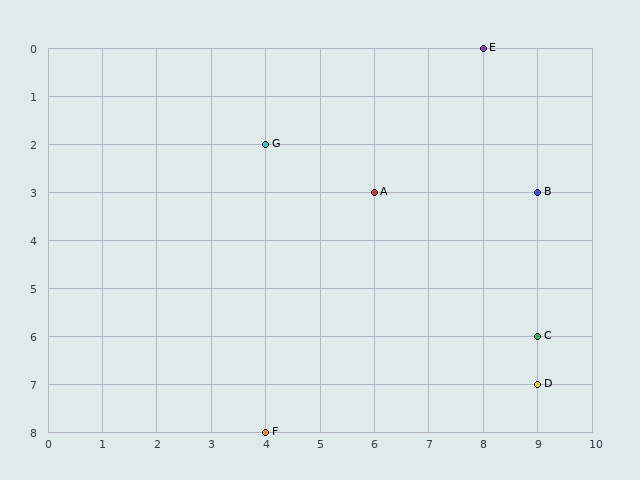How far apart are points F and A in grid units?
Points F and A are 2 columns and 5 rows apart (about 5.4 grid units diagonally).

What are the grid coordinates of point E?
Point E is at grid coordinates (8, 0).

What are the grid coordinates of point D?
Point D is at grid coordinates (9, 7).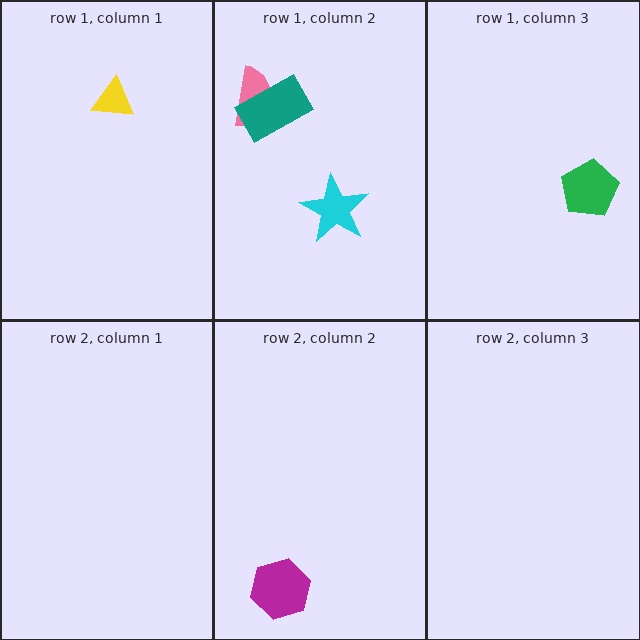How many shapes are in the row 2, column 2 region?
1.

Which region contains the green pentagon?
The row 1, column 3 region.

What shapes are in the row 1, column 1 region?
The yellow triangle.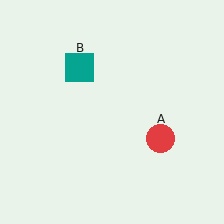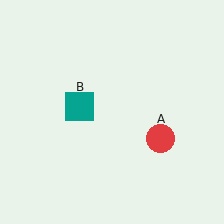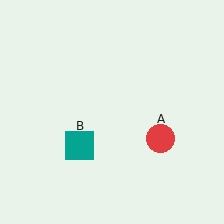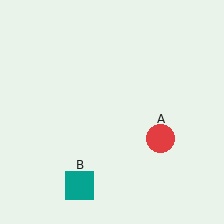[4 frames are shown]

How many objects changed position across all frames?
1 object changed position: teal square (object B).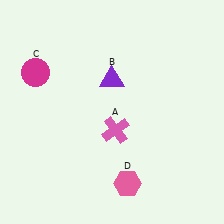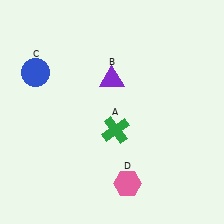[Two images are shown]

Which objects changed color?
A changed from pink to green. C changed from magenta to blue.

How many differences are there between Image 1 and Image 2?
There are 2 differences between the two images.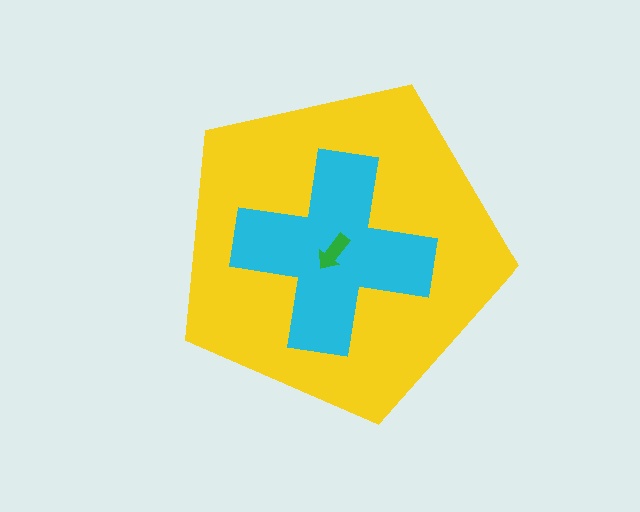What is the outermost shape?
The yellow pentagon.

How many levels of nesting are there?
3.